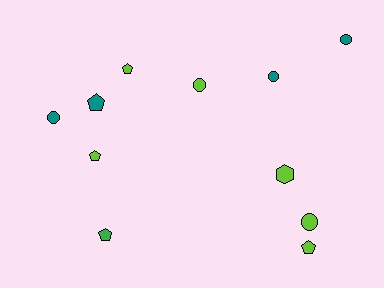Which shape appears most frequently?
Circle, with 5 objects.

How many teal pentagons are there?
There is 1 teal pentagon.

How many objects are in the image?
There are 11 objects.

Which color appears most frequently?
Lime, with 6 objects.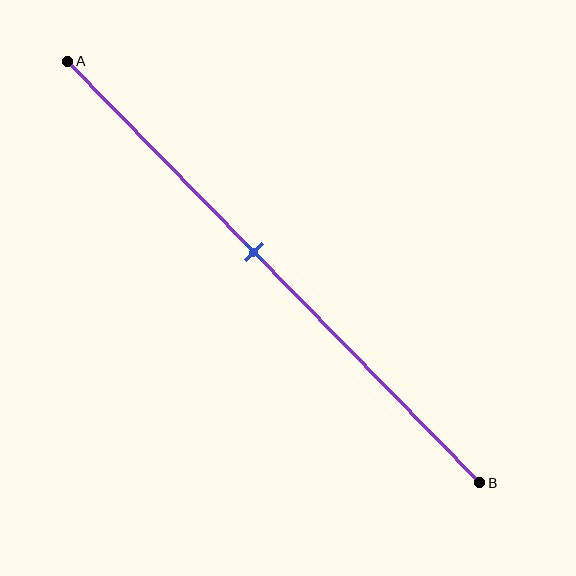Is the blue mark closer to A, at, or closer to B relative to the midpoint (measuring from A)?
The blue mark is closer to point A than the midpoint of segment AB.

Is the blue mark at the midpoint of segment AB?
No, the mark is at about 45% from A, not at the 50% midpoint.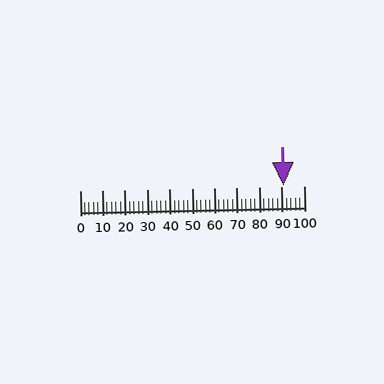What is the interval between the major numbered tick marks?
The major tick marks are spaced 10 units apart.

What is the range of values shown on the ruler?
The ruler shows values from 0 to 100.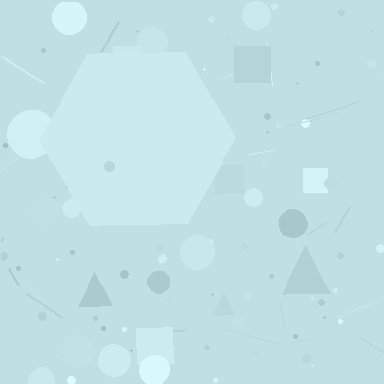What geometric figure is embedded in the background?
A hexagon is embedded in the background.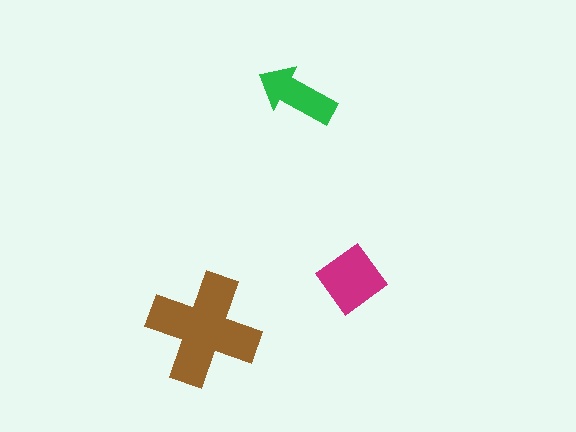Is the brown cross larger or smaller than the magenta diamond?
Larger.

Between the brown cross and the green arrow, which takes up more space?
The brown cross.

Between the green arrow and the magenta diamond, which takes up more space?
The magenta diamond.